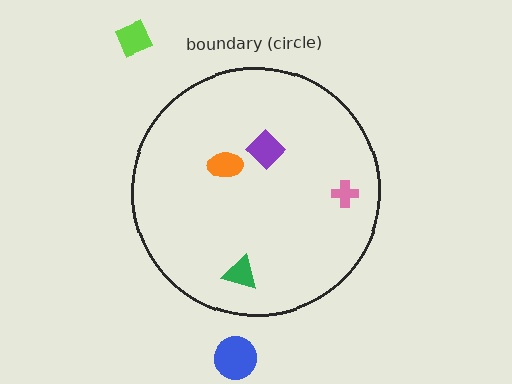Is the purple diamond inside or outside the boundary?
Inside.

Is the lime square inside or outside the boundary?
Outside.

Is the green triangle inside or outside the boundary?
Inside.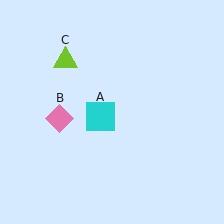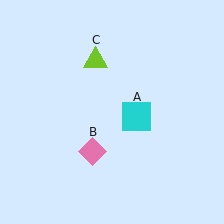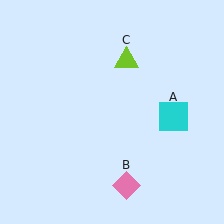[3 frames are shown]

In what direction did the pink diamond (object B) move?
The pink diamond (object B) moved down and to the right.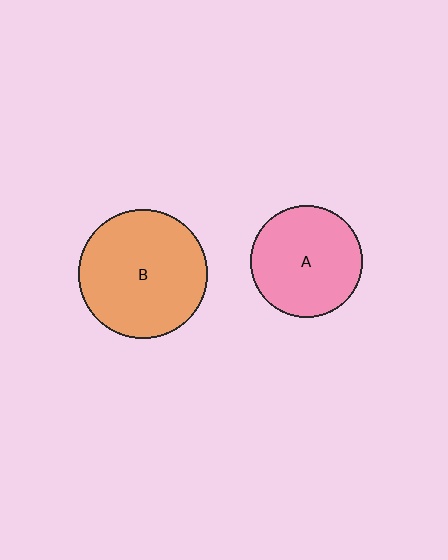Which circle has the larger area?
Circle B (orange).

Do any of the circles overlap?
No, none of the circles overlap.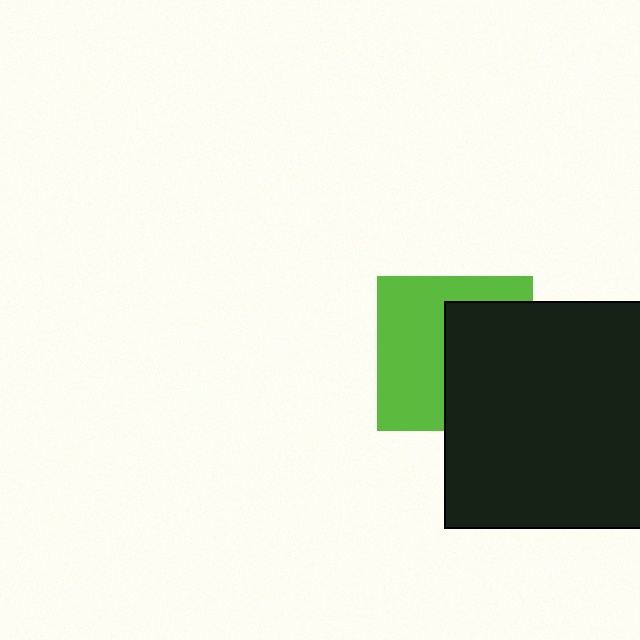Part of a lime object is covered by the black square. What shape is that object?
It is a square.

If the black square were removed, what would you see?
You would see the complete lime square.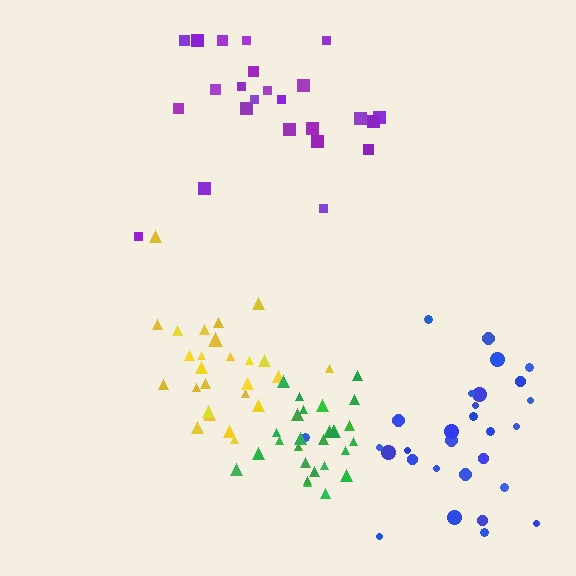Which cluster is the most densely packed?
Green.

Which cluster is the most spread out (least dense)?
Purple.